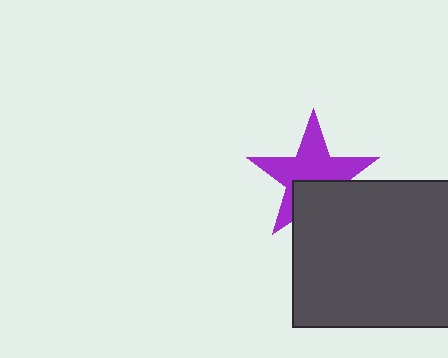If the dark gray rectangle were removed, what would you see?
You would see the complete purple star.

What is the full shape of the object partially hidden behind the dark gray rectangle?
The partially hidden object is a purple star.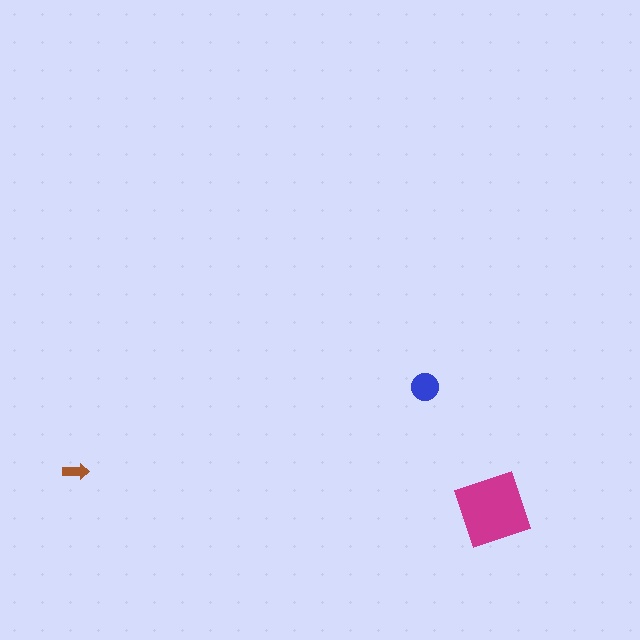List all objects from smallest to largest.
The brown arrow, the blue circle, the magenta diamond.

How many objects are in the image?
There are 3 objects in the image.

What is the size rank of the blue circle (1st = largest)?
2nd.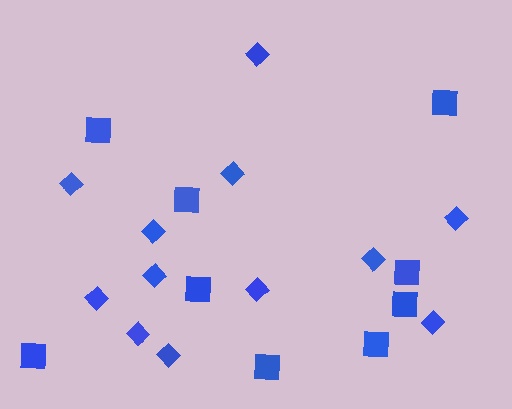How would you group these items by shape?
There are 2 groups: one group of diamonds (12) and one group of squares (9).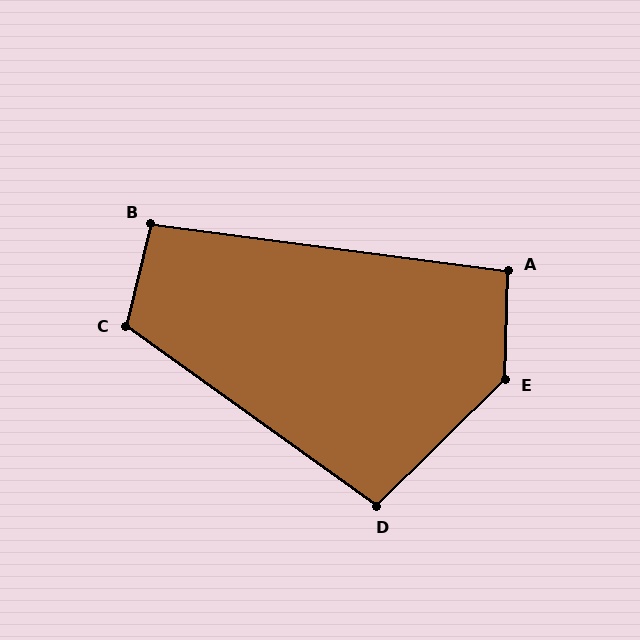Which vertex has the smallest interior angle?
A, at approximately 96 degrees.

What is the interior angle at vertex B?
Approximately 96 degrees (obtuse).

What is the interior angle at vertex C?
Approximately 112 degrees (obtuse).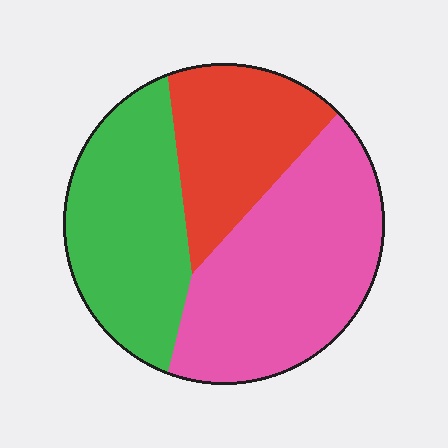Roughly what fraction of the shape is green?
Green covers 33% of the shape.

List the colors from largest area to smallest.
From largest to smallest: pink, green, red.